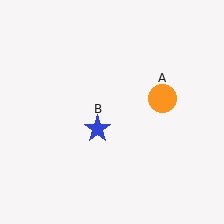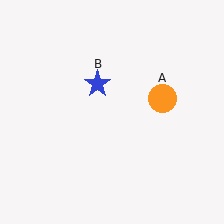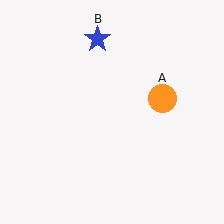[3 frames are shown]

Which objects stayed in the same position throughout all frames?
Orange circle (object A) remained stationary.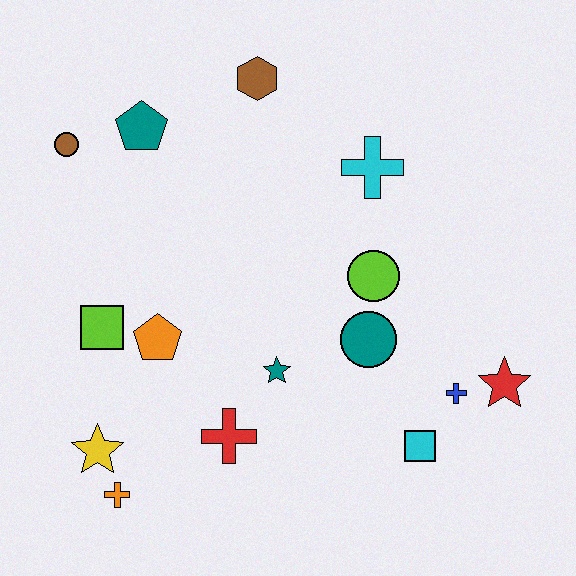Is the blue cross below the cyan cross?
Yes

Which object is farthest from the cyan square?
The brown circle is farthest from the cyan square.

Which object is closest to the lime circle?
The teal circle is closest to the lime circle.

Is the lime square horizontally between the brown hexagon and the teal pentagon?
No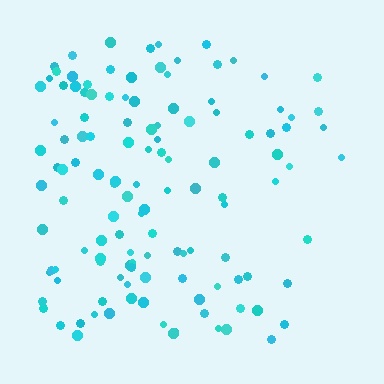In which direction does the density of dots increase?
From right to left, with the left side densest.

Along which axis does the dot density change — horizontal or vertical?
Horizontal.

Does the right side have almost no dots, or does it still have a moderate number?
Still a moderate number, just noticeably fewer than the left.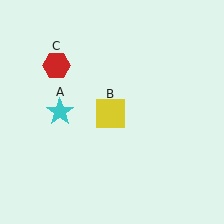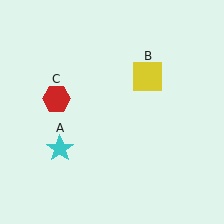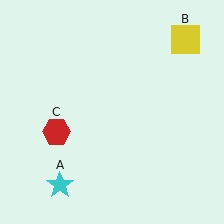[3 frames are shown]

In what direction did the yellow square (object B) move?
The yellow square (object B) moved up and to the right.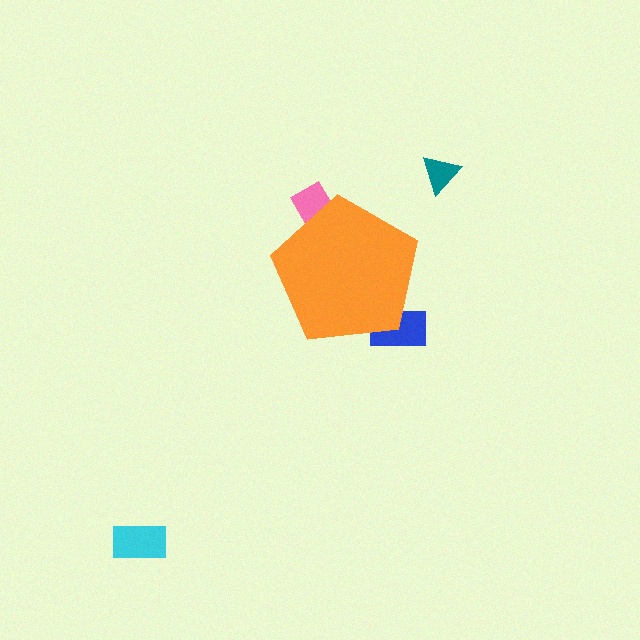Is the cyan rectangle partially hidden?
No, the cyan rectangle is fully visible.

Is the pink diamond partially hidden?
Yes, the pink diamond is partially hidden behind the orange pentagon.